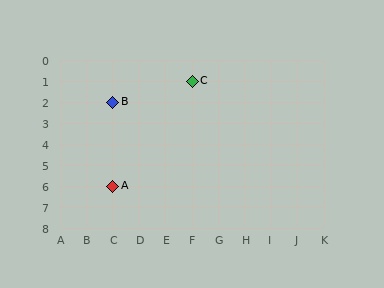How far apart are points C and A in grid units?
Points C and A are 3 columns and 5 rows apart (about 5.8 grid units diagonally).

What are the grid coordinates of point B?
Point B is at grid coordinates (C, 2).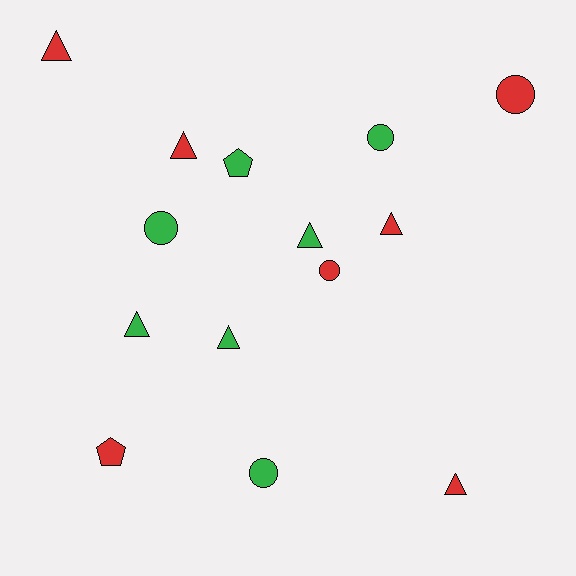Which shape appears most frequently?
Triangle, with 7 objects.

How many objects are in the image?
There are 14 objects.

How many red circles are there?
There are 2 red circles.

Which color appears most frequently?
Green, with 7 objects.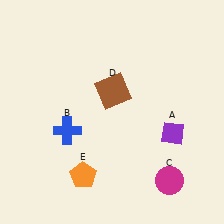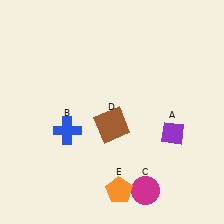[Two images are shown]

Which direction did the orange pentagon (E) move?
The orange pentagon (E) moved right.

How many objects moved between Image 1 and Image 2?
3 objects moved between the two images.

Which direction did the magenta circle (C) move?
The magenta circle (C) moved left.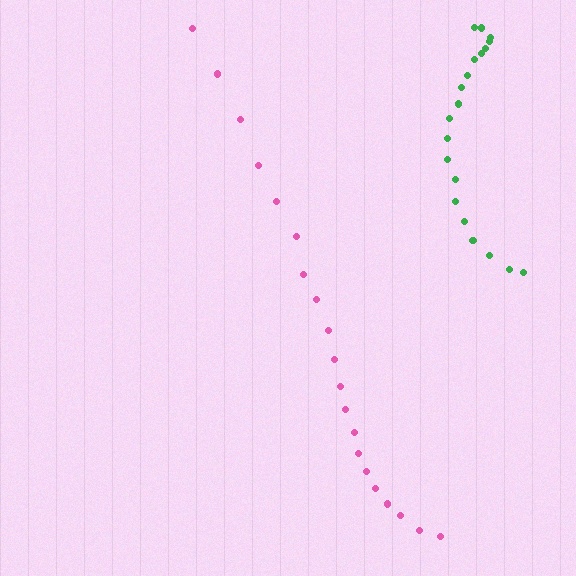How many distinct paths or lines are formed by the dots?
There are 2 distinct paths.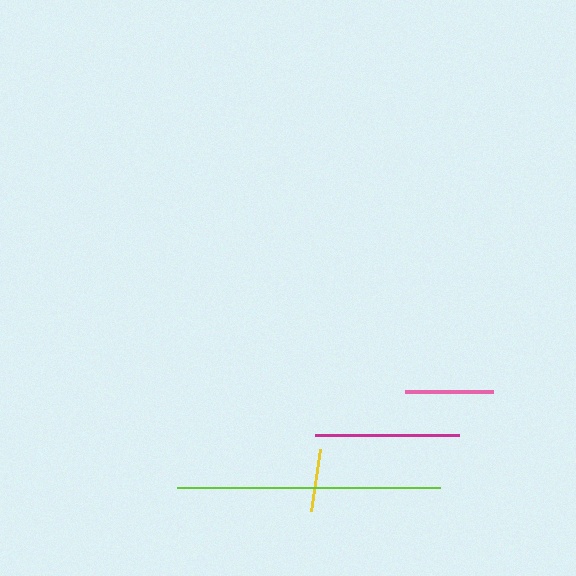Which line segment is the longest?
The lime line is the longest at approximately 264 pixels.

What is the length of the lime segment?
The lime segment is approximately 264 pixels long.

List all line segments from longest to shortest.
From longest to shortest: lime, magenta, pink, yellow.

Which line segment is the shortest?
The yellow line is the shortest at approximately 63 pixels.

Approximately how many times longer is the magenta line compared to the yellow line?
The magenta line is approximately 2.3 times the length of the yellow line.